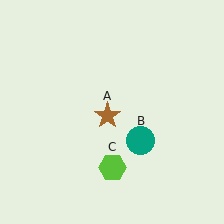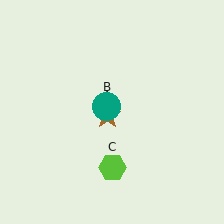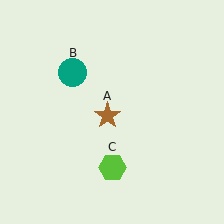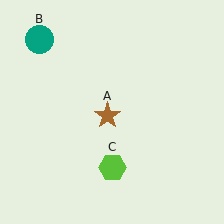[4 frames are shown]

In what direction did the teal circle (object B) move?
The teal circle (object B) moved up and to the left.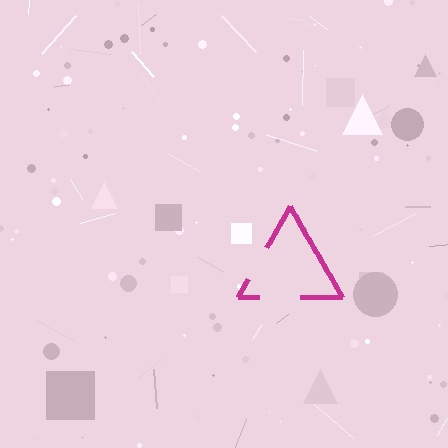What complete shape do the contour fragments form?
The contour fragments form a triangle.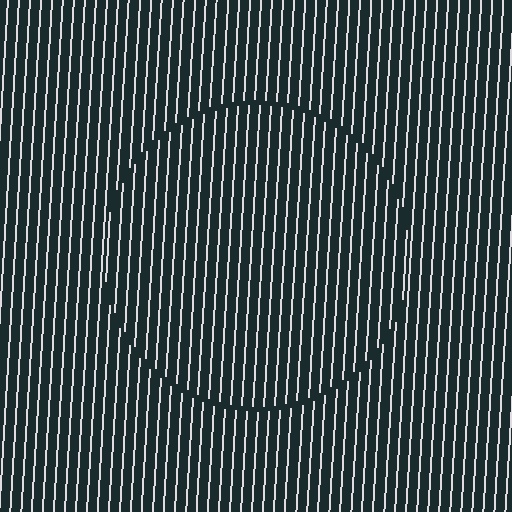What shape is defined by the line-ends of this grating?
An illusory circle. The interior of the shape contains the same grating, shifted by half a period — the contour is defined by the phase discontinuity where line-ends from the inner and outer gratings abut.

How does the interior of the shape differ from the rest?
The interior of the shape contains the same grating, shifted by half a period — the contour is defined by the phase discontinuity where line-ends from the inner and outer gratings abut.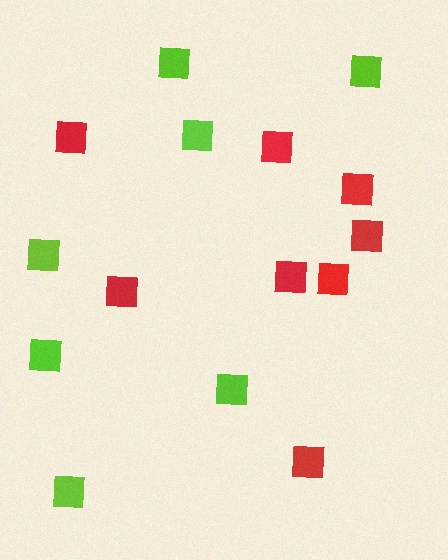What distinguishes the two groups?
There are 2 groups: one group of lime squares (7) and one group of red squares (8).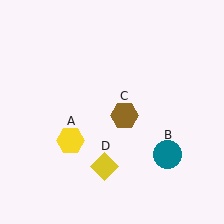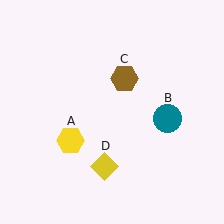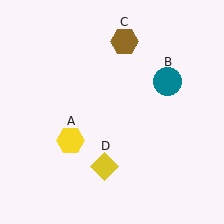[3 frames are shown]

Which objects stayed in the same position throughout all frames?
Yellow hexagon (object A) and yellow diamond (object D) remained stationary.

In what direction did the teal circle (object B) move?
The teal circle (object B) moved up.